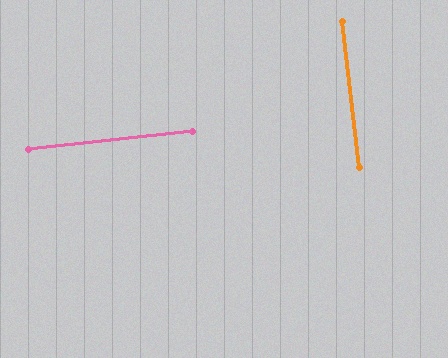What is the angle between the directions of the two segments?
Approximately 90 degrees.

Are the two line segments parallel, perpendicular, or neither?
Perpendicular — they meet at approximately 90°.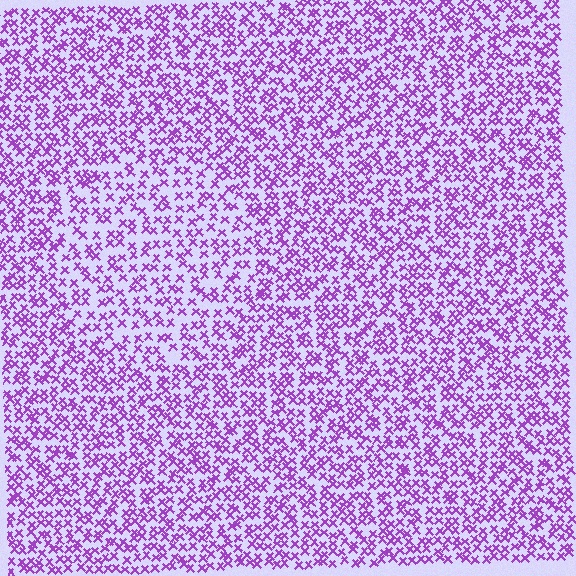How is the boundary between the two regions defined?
The boundary is defined by a change in element density (approximately 1.5x ratio). All elements are the same color, size, and shape.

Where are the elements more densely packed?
The elements are more densely packed outside the circle boundary.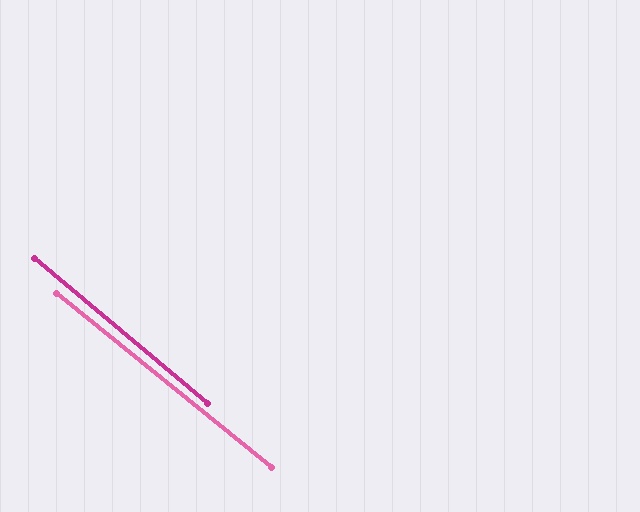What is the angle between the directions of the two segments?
Approximately 1 degree.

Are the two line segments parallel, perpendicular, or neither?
Parallel — their directions differ by only 1.1°.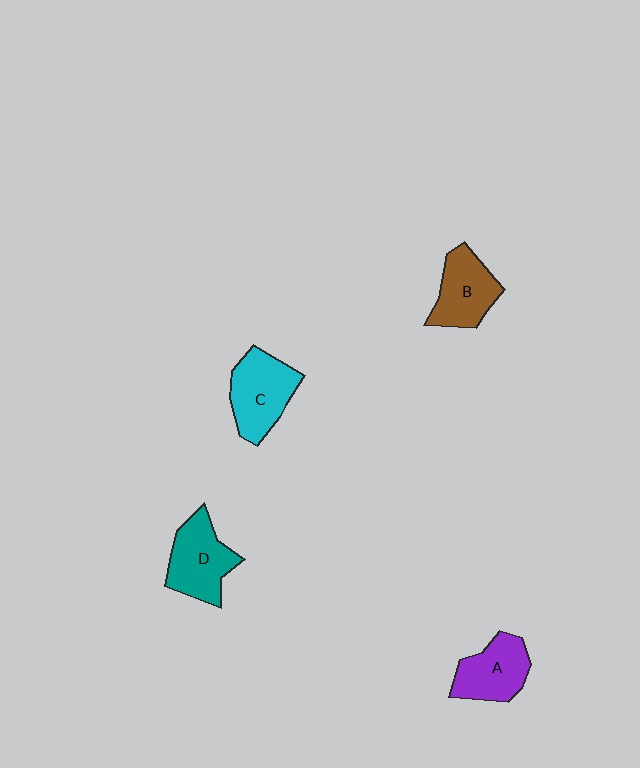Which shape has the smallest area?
Shape A (purple).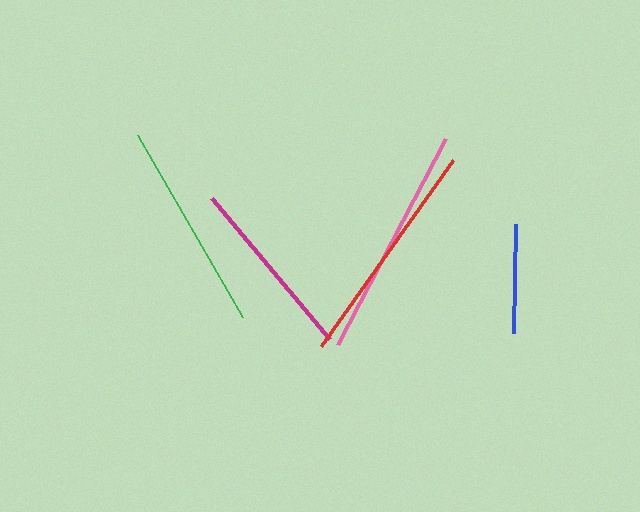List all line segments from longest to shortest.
From longest to shortest: pink, red, green, magenta, blue.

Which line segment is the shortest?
The blue line is the shortest at approximately 110 pixels.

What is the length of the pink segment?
The pink segment is approximately 232 pixels long.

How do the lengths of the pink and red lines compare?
The pink and red lines are approximately the same length.